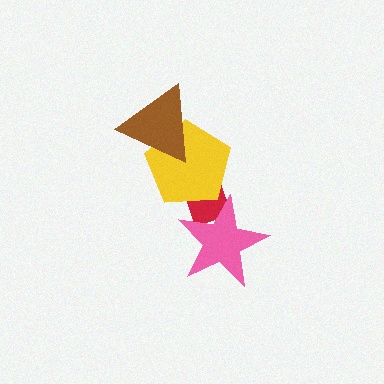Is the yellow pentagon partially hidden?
Yes, it is partially covered by another shape.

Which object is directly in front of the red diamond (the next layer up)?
The pink star is directly in front of the red diamond.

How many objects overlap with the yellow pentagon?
2 objects overlap with the yellow pentagon.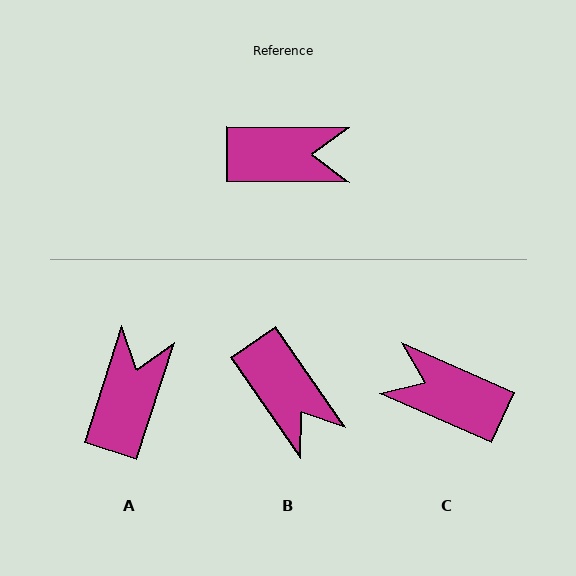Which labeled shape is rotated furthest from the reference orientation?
C, about 157 degrees away.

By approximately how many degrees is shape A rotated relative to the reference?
Approximately 73 degrees counter-clockwise.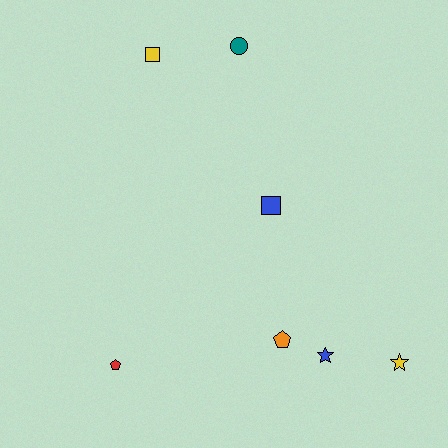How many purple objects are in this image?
There are no purple objects.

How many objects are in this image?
There are 7 objects.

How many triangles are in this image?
There are no triangles.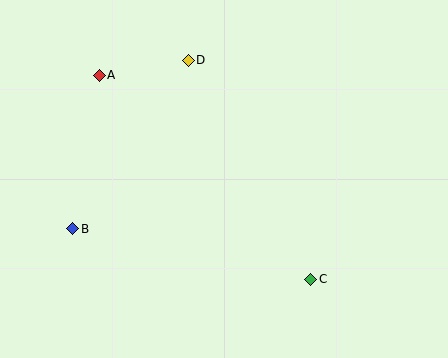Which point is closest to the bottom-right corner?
Point C is closest to the bottom-right corner.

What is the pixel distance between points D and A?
The distance between D and A is 91 pixels.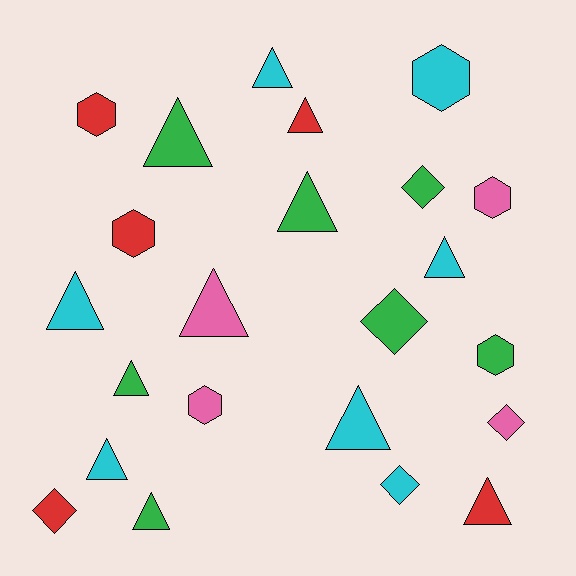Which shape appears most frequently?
Triangle, with 12 objects.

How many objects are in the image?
There are 23 objects.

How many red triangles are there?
There are 2 red triangles.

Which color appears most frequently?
Cyan, with 7 objects.